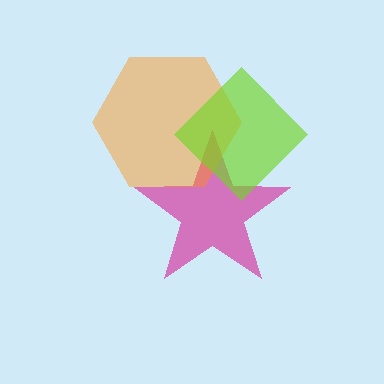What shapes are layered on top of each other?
The layered shapes are: a magenta star, an orange hexagon, a lime diamond.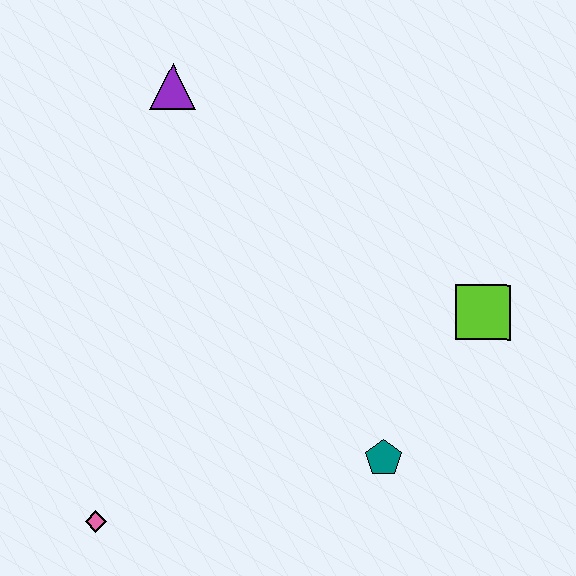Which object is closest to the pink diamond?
The teal pentagon is closest to the pink diamond.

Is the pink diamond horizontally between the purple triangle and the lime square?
No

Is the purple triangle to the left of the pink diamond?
No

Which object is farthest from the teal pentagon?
The purple triangle is farthest from the teal pentagon.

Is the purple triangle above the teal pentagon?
Yes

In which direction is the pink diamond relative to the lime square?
The pink diamond is to the left of the lime square.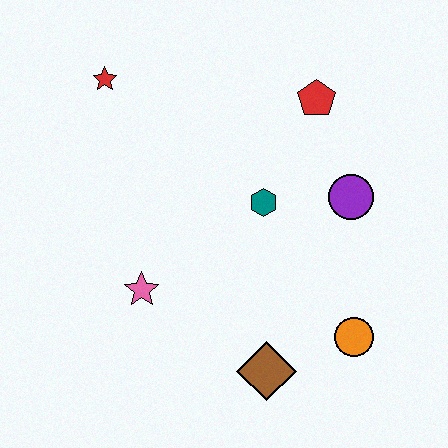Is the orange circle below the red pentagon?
Yes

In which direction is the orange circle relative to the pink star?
The orange circle is to the right of the pink star.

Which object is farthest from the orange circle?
The red star is farthest from the orange circle.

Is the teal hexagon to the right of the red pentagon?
No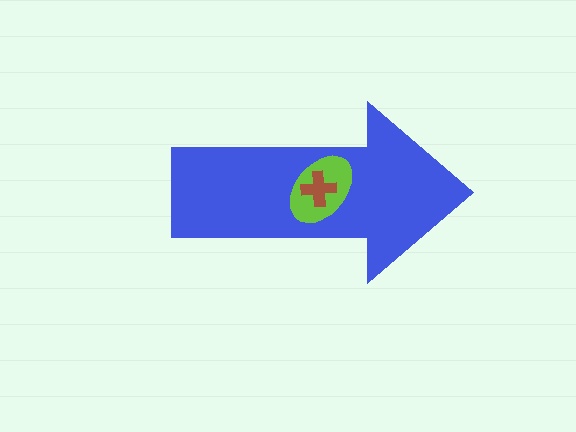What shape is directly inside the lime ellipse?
The brown cross.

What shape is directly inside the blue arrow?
The lime ellipse.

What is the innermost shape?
The brown cross.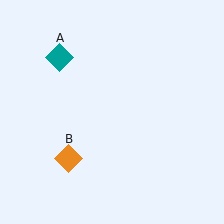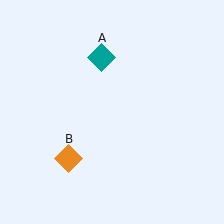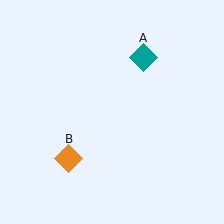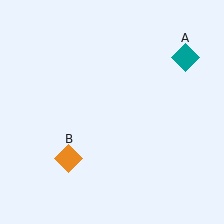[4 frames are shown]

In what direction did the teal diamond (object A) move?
The teal diamond (object A) moved right.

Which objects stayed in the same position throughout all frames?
Orange diamond (object B) remained stationary.